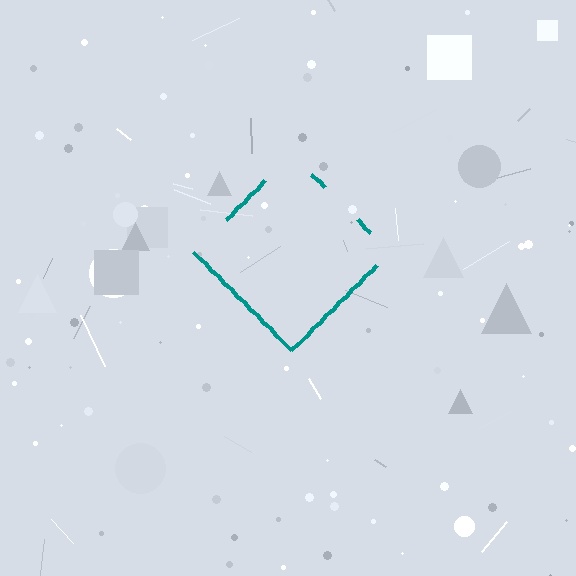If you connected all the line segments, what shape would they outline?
They would outline a diamond.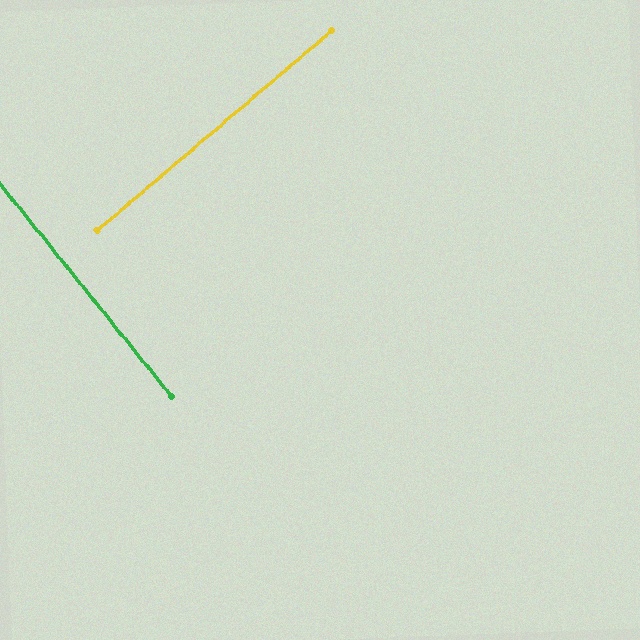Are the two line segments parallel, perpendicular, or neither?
Perpendicular — they meet at approximately 88°.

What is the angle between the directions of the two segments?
Approximately 88 degrees.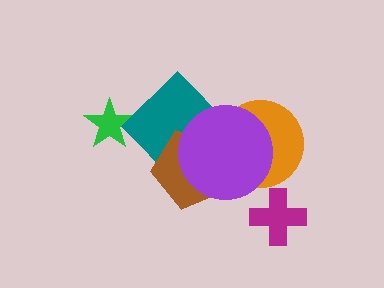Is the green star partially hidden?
No, no other shape covers it.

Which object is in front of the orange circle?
The purple circle is in front of the orange circle.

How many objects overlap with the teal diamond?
2 objects overlap with the teal diamond.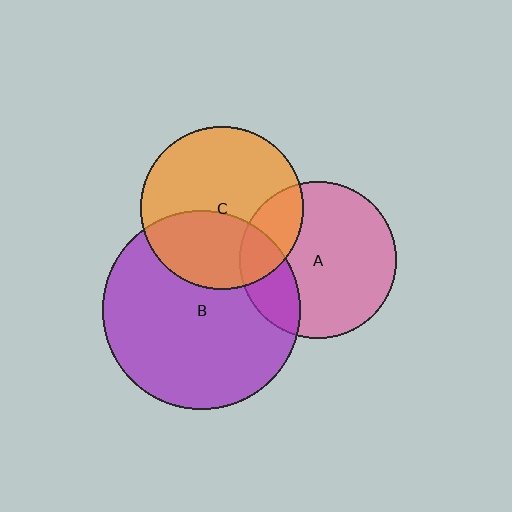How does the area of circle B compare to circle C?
Approximately 1.5 times.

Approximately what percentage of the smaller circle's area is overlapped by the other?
Approximately 20%.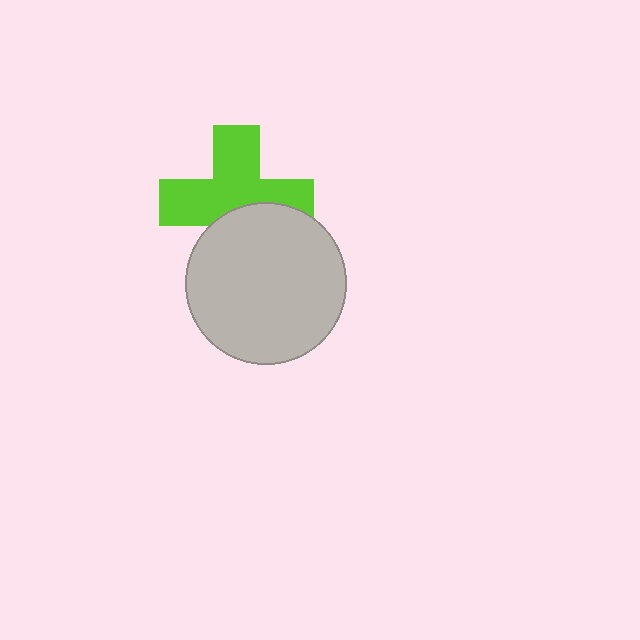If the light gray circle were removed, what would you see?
You would see the complete lime cross.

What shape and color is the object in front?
The object in front is a light gray circle.